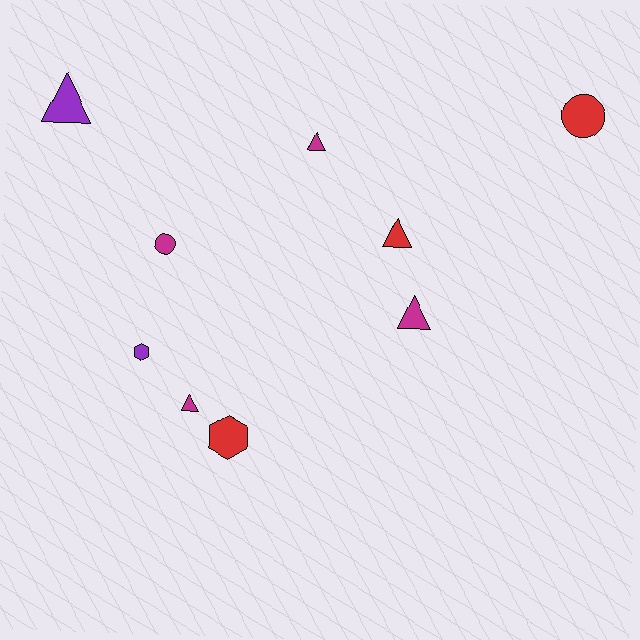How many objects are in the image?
There are 9 objects.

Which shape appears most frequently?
Triangle, with 5 objects.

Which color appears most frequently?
Magenta, with 4 objects.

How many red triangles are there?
There is 1 red triangle.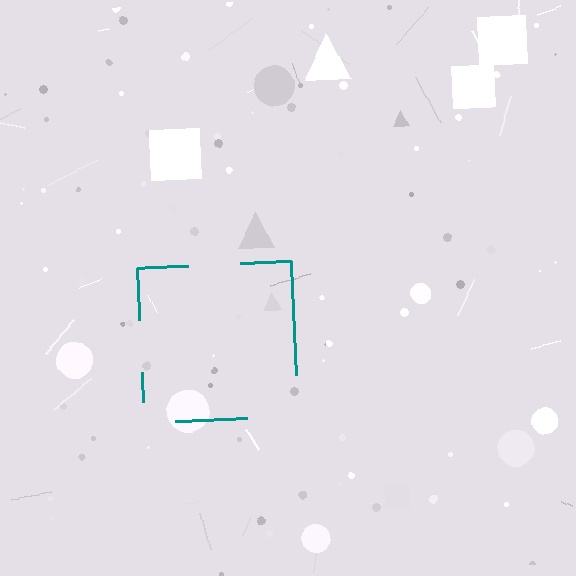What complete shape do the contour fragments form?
The contour fragments form a square.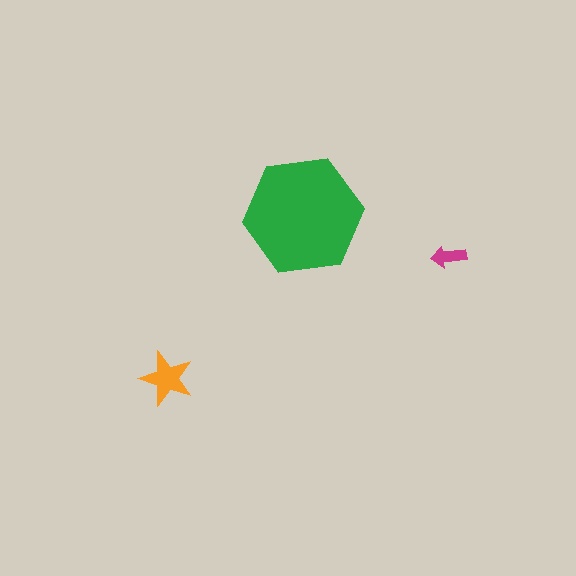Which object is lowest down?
The orange star is bottommost.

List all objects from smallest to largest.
The magenta arrow, the orange star, the green hexagon.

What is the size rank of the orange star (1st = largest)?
2nd.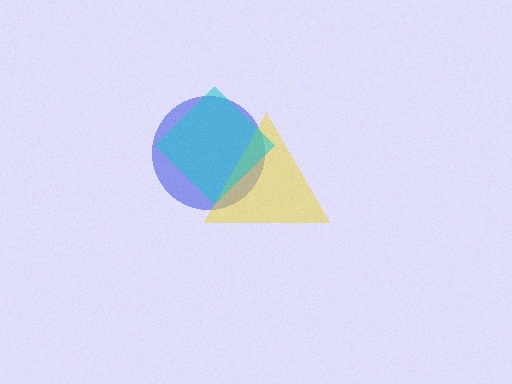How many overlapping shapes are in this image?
There are 3 overlapping shapes in the image.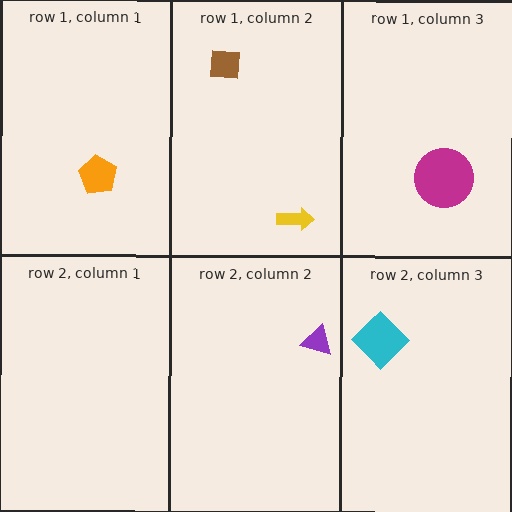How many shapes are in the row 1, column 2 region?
2.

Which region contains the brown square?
The row 1, column 2 region.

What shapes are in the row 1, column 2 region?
The brown square, the yellow arrow.